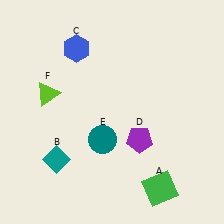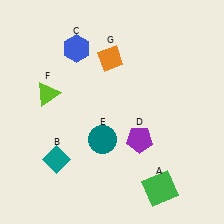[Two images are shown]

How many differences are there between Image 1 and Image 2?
There is 1 difference between the two images.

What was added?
An orange diamond (G) was added in Image 2.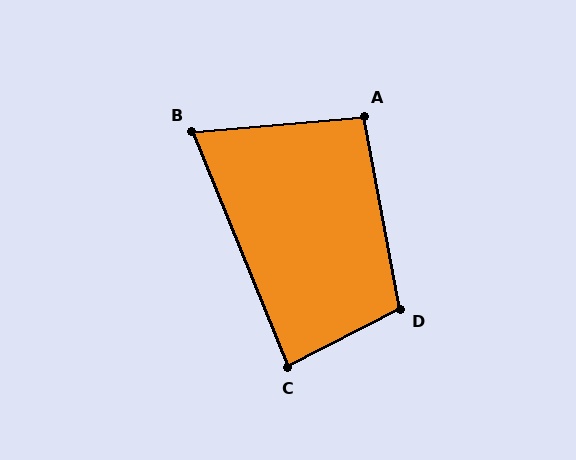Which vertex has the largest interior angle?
D, at approximately 107 degrees.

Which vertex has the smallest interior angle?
B, at approximately 73 degrees.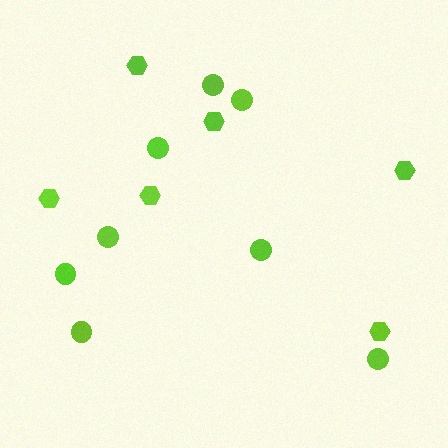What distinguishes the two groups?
There are 2 groups: one group of circles (8) and one group of hexagons (6).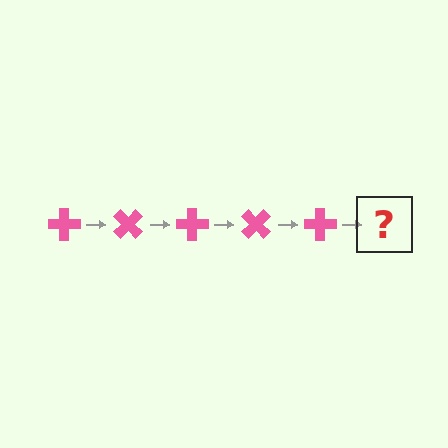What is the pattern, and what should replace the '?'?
The pattern is that the cross rotates 45 degrees each step. The '?' should be a pink cross rotated 225 degrees.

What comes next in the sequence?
The next element should be a pink cross rotated 225 degrees.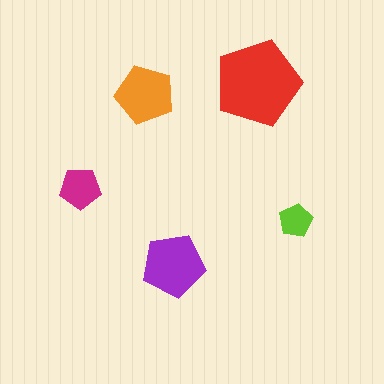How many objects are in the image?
There are 5 objects in the image.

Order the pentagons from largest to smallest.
the red one, the purple one, the orange one, the magenta one, the lime one.